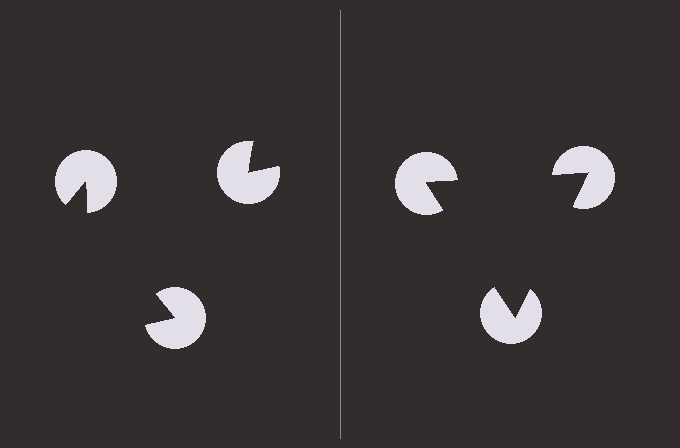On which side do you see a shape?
An illusory triangle appears on the right side. On the left side the wedge cuts are rotated, so no coherent shape forms.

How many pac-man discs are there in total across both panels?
6 — 3 on each side.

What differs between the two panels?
The pac-man discs are positioned identically on both sides; only the wedge orientations differ. On the right they align to a triangle; on the left they are misaligned.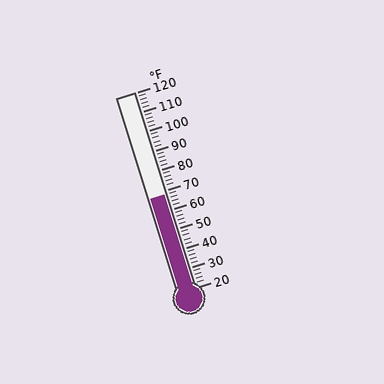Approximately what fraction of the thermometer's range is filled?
The thermometer is filled to approximately 50% of its range.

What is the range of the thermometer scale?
The thermometer scale ranges from 20°F to 120°F.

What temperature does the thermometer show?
The thermometer shows approximately 68°F.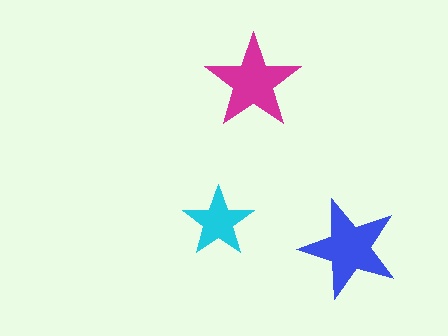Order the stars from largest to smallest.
the blue one, the magenta one, the cyan one.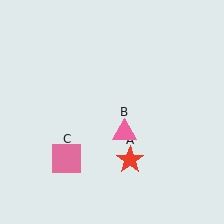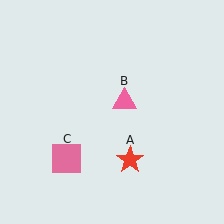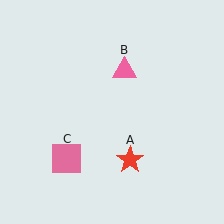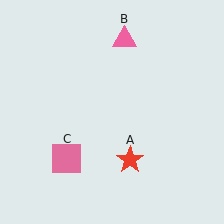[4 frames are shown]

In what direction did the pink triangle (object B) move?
The pink triangle (object B) moved up.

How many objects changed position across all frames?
1 object changed position: pink triangle (object B).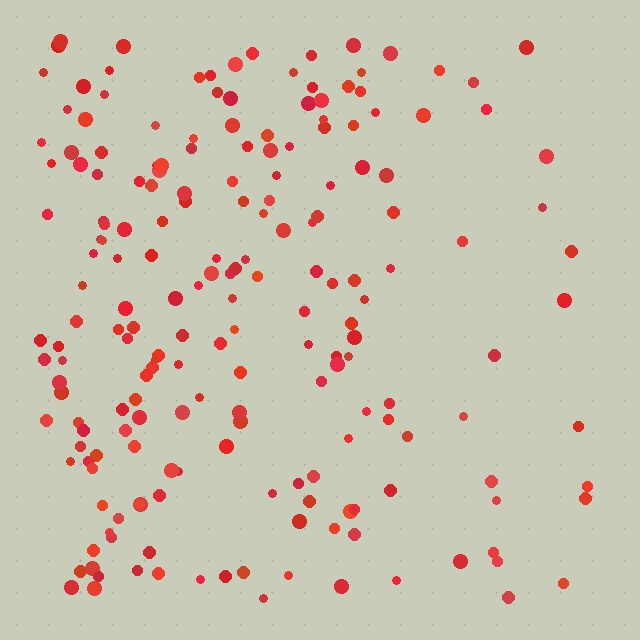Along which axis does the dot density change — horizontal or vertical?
Horizontal.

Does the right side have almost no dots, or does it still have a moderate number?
Still a moderate number, just noticeably fewer than the left.